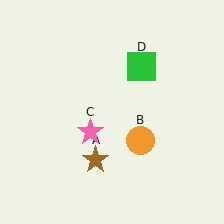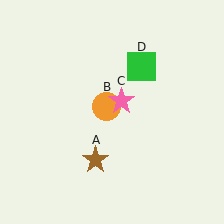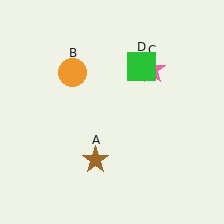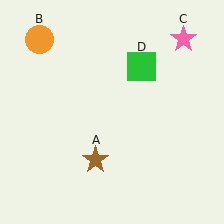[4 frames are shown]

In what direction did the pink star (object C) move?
The pink star (object C) moved up and to the right.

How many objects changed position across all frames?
2 objects changed position: orange circle (object B), pink star (object C).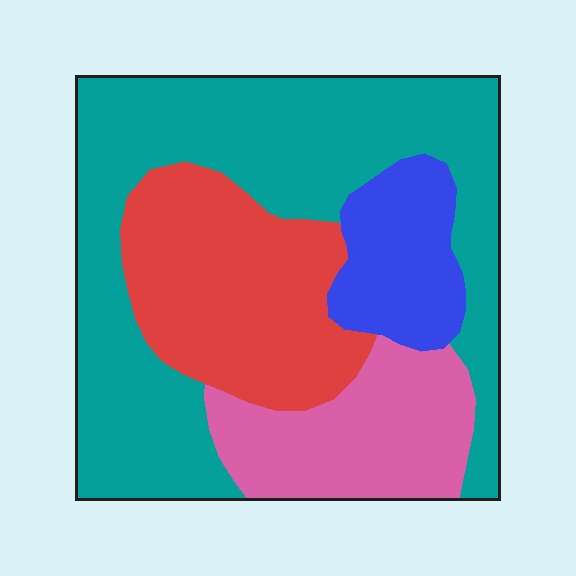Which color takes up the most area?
Teal, at roughly 50%.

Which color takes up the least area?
Blue, at roughly 10%.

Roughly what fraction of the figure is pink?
Pink takes up about one sixth (1/6) of the figure.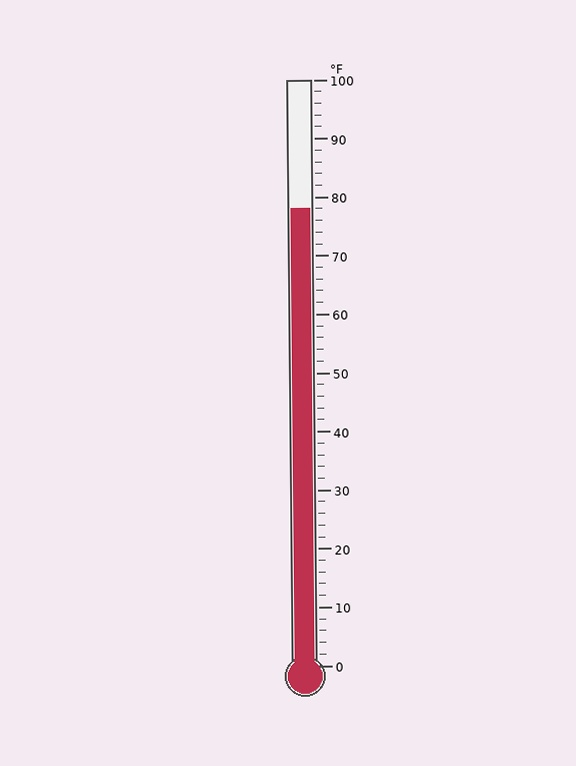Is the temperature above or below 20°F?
The temperature is above 20°F.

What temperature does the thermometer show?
The thermometer shows approximately 78°F.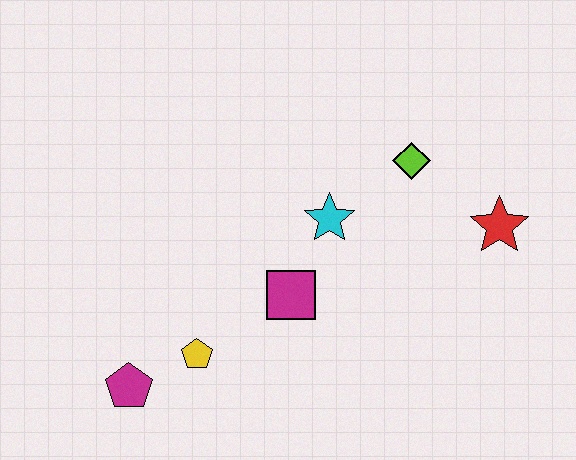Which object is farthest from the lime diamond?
The magenta pentagon is farthest from the lime diamond.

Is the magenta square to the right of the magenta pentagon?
Yes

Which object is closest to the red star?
The lime diamond is closest to the red star.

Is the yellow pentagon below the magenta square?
Yes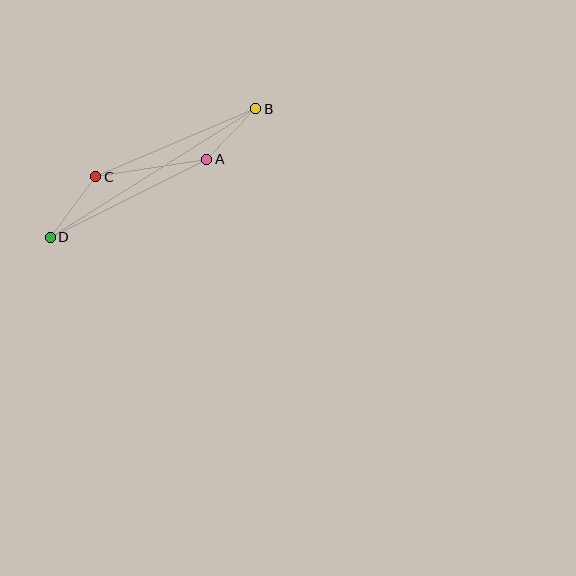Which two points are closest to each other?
Points A and B are closest to each other.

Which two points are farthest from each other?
Points B and D are farthest from each other.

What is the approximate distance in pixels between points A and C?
The distance between A and C is approximately 112 pixels.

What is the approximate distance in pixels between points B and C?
The distance between B and C is approximately 174 pixels.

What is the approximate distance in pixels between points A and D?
The distance between A and D is approximately 175 pixels.